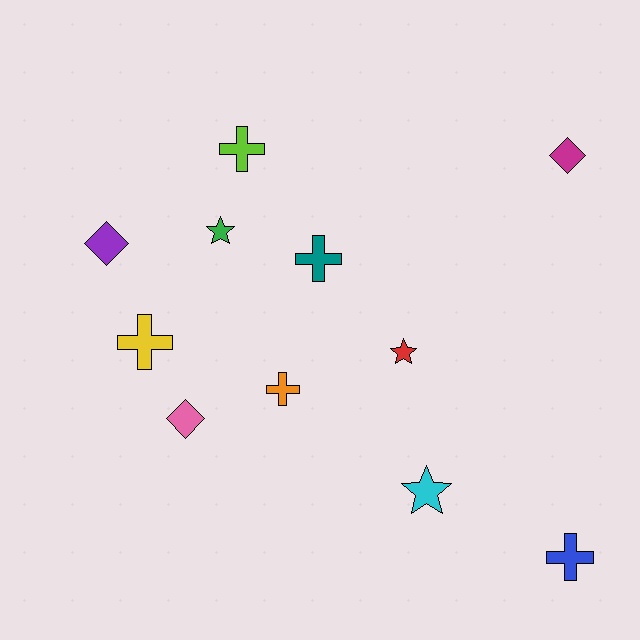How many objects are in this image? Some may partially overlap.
There are 11 objects.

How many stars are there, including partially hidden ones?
There are 3 stars.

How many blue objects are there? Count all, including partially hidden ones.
There is 1 blue object.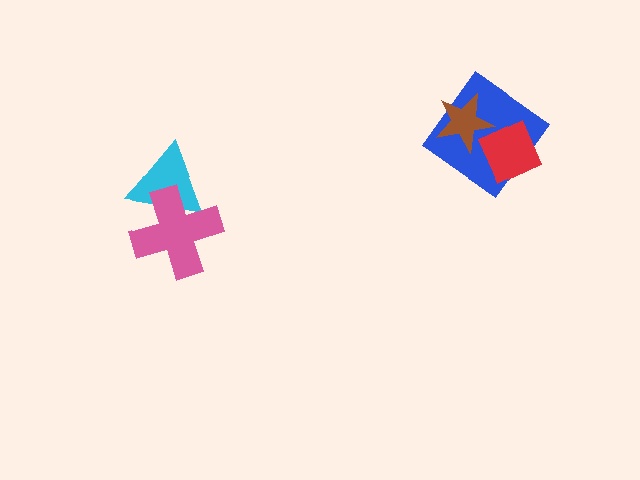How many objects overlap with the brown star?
2 objects overlap with the brown star.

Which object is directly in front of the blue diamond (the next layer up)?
The red diamond is directly in front of the blue diamond.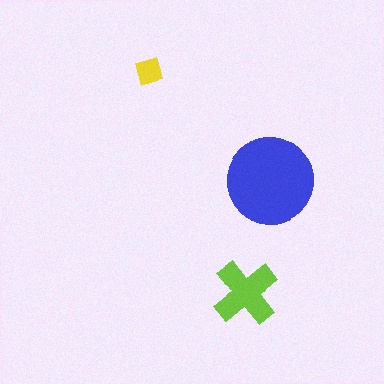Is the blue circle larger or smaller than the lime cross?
Larger.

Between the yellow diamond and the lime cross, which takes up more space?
The lime cross.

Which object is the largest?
The blue circle.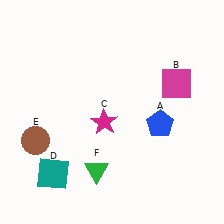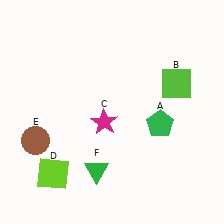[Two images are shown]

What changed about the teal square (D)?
In Image 1, D is teal. In Image 2, it changed to lime.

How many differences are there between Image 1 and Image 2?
There are 3 differences between the two images.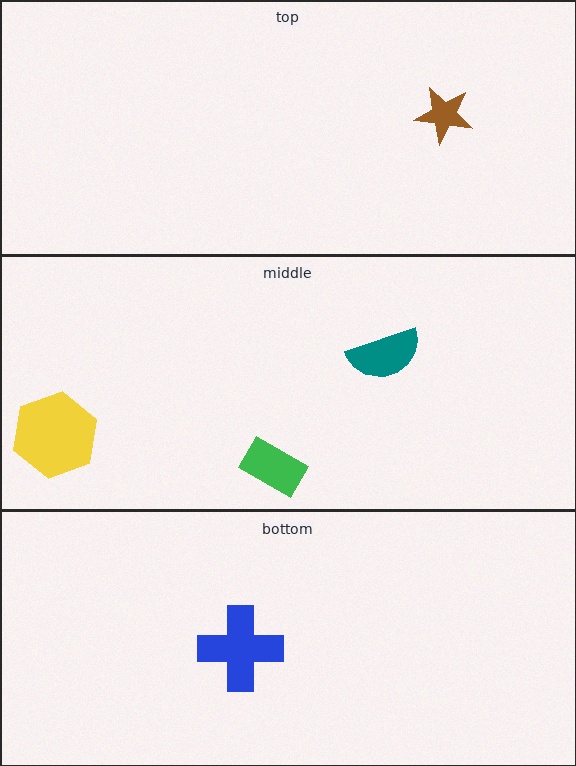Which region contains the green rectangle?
The middle region.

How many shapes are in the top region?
1.